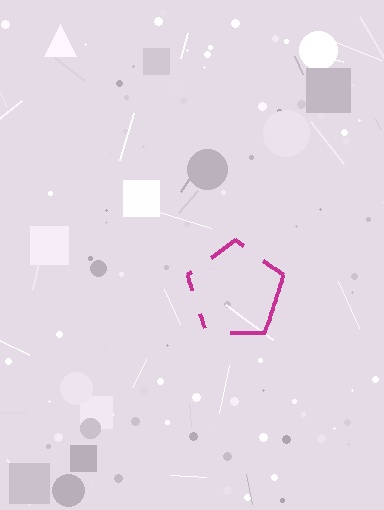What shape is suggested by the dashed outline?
The dashed outline suggests a pentagon.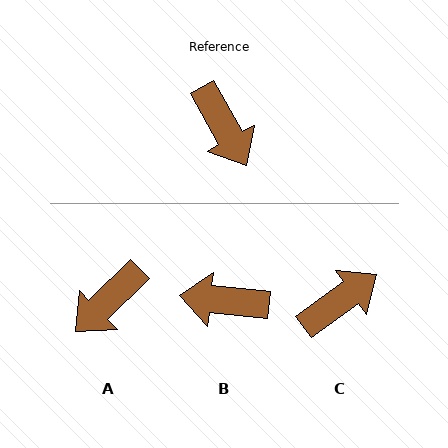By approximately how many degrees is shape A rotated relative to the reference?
Approximately 75 degrees clockwise.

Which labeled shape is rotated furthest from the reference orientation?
B, about 125 degrees away.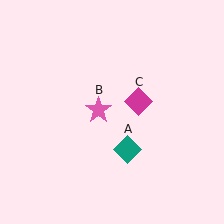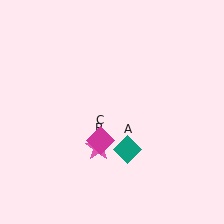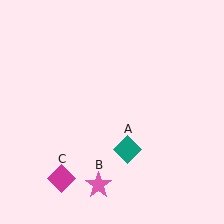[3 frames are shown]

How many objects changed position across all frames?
2 objects changed position: pink star (object B), magenta diamond (object C).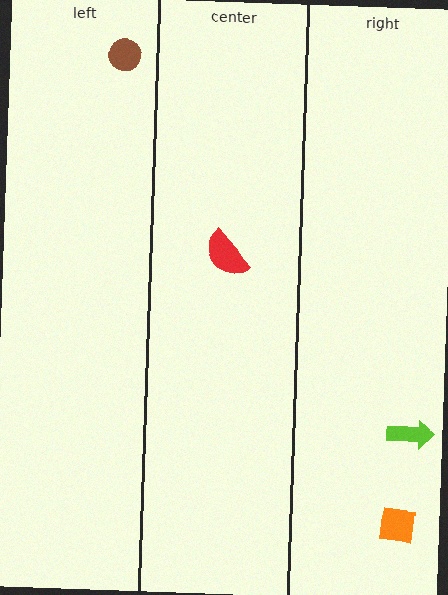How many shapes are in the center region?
1.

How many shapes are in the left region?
1.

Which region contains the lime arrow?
The right region.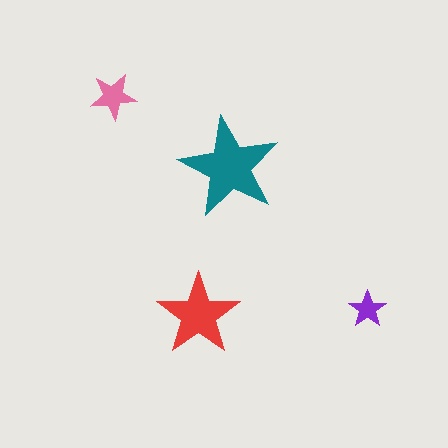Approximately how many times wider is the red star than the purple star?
About 2 times wider.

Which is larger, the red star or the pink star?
The red one.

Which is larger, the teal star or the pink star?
The teal one.